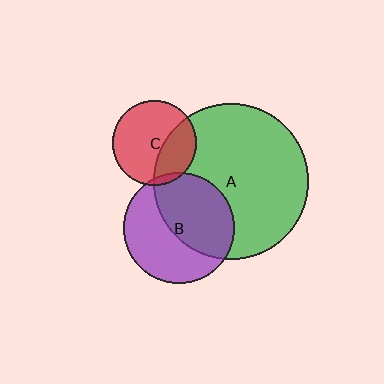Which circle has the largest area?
Circle A (green).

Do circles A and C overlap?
Yes.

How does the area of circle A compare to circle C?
Approximately 3.4 times.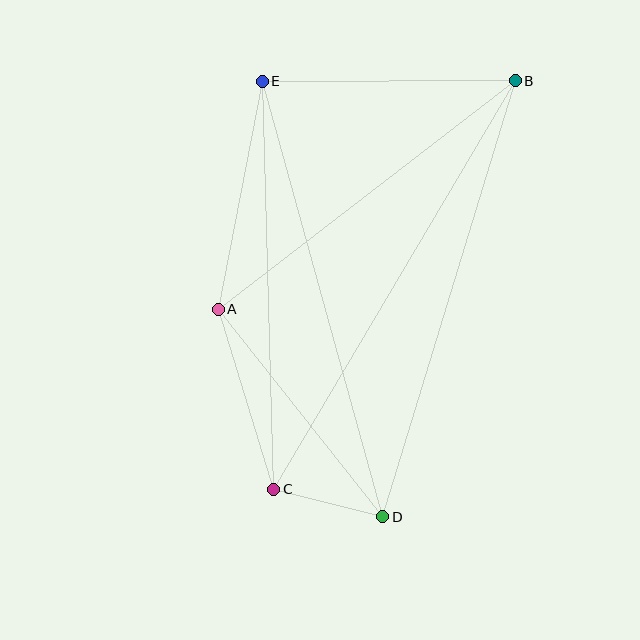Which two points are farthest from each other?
Points B and C are farthest from each other.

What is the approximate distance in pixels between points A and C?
The distance between A and C is approximately 188 pixels.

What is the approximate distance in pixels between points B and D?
The distance between B and D is approximately 456 pixels.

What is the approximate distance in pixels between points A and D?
The distance between A and D is approximately 265 pixels.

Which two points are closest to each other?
Points C and D are closest to each other.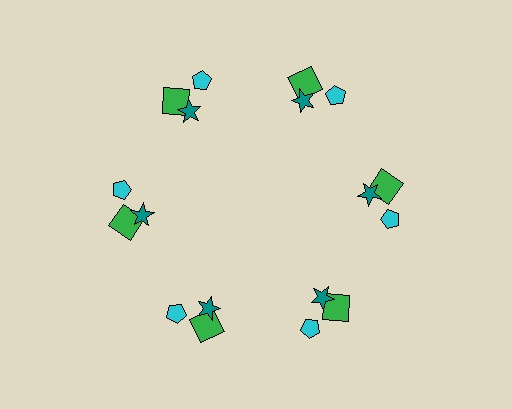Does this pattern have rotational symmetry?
Yes, this pattern has 6-fold rotational symmetry. It looks the same after rotating 60 degrees around the center.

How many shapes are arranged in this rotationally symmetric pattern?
There are 18 shapes, arranged in 6 groups of 3.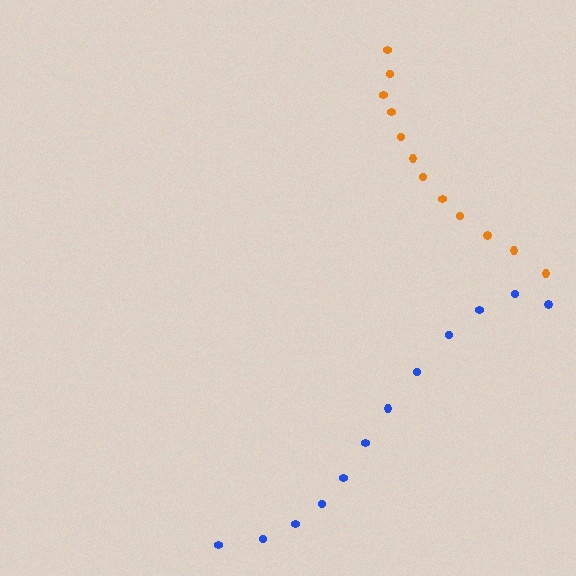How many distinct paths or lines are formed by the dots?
There are 2 distinct paths.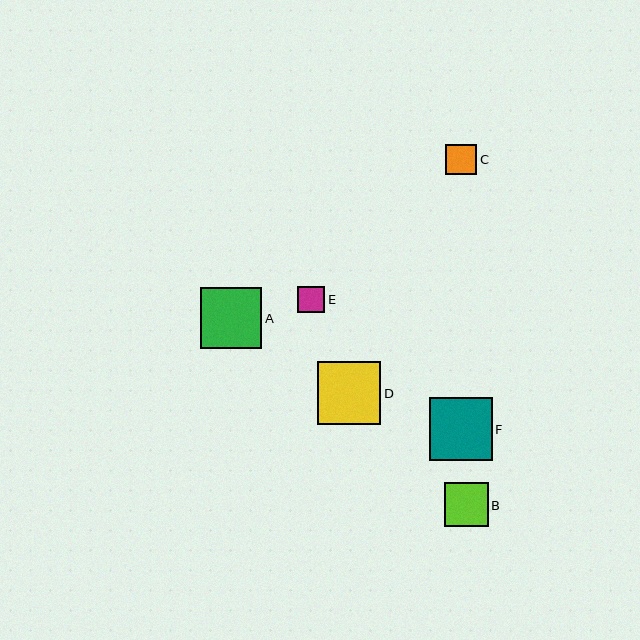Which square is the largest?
Square D is the largest with a size of approximately 63 pixels.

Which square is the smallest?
Square E is the smallest with a size of approximately 27 pixels.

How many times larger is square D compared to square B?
Square D is approximately 1.4 times the size of square B.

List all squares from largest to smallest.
From largest to smallest: D, F, A, B, C, E.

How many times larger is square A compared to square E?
Square A is approximately 2.3 times the size of square E.